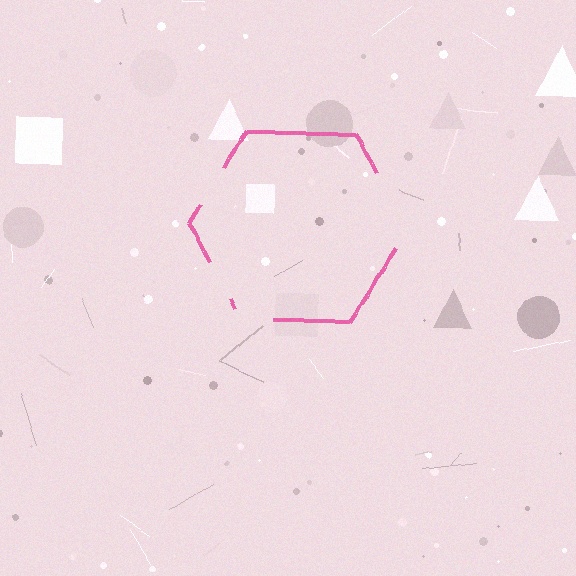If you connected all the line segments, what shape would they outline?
They would outline a hexagon.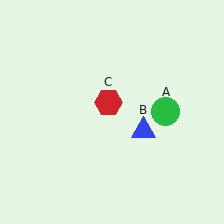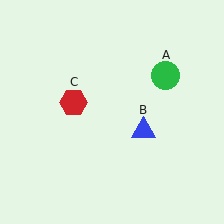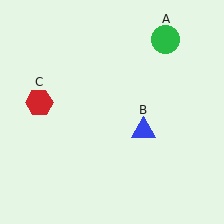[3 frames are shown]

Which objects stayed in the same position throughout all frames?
Blue triangle (object B) remained stationary.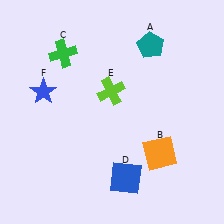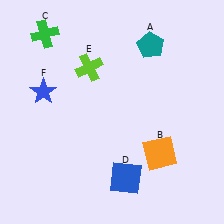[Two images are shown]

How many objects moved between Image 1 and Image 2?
2 objects moved between the two images.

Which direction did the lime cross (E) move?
The lime cross (E) moved up.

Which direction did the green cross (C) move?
The green cross (C) moved up.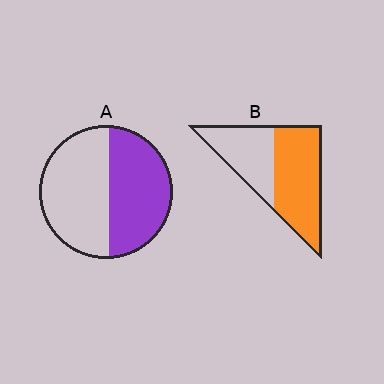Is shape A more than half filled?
Roughly half.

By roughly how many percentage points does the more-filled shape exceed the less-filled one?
By roughly 10 percentage points (B over A).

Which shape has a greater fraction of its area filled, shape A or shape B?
Shape B.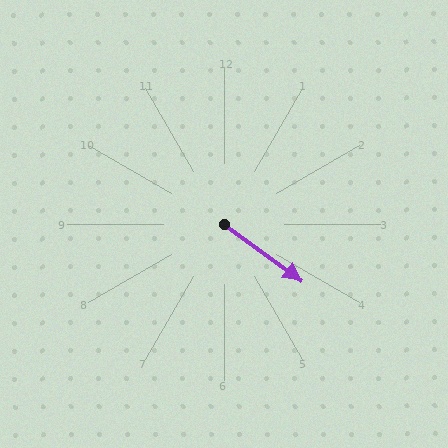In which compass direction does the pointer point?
Southeast.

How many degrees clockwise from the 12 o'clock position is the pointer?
Approximately 126 degrees.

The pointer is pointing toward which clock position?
Roughly 4 o'clock.